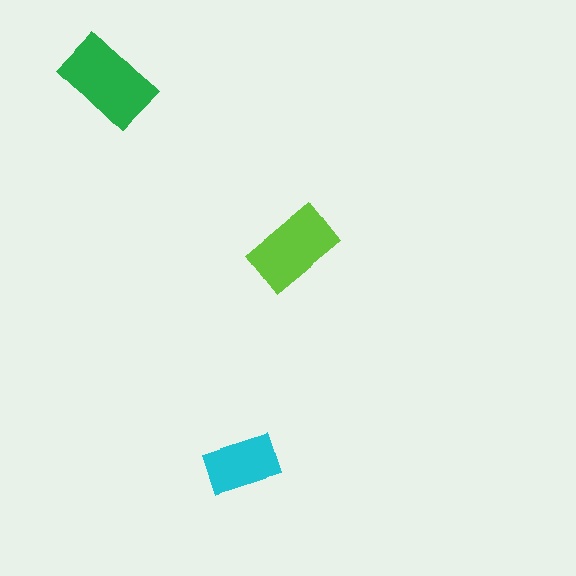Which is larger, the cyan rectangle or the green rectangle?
The green one.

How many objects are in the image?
There are 3 objects in the image.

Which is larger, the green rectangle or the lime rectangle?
The green one.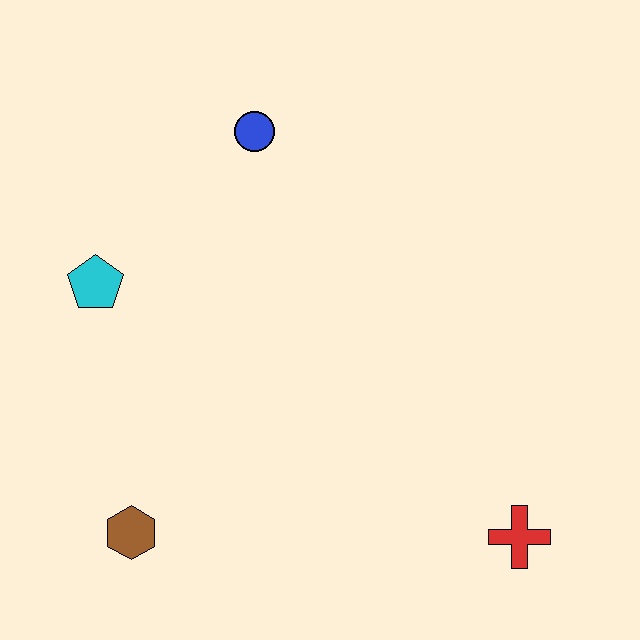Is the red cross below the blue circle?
Yes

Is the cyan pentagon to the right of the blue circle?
No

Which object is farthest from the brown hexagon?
The blue circle is farthest from the brown hexagon.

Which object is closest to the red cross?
The brown hexagon is closest to the red cross.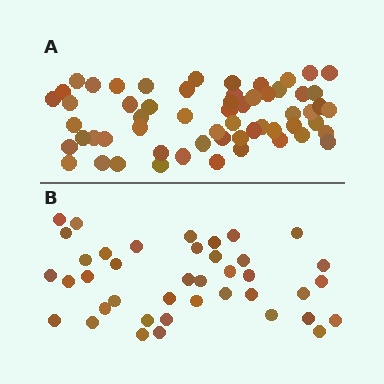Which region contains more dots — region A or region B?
Region A (the top region) has more dots.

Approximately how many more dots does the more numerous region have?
Region A has approximately 20 more dots than region B.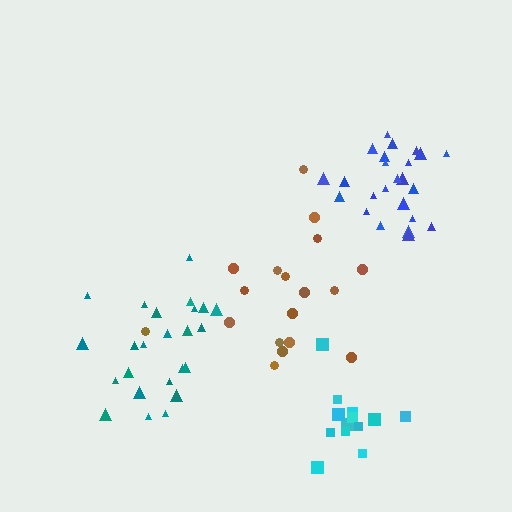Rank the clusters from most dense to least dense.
blue, teal, cyan, brown.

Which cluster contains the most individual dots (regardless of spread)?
Blue (24).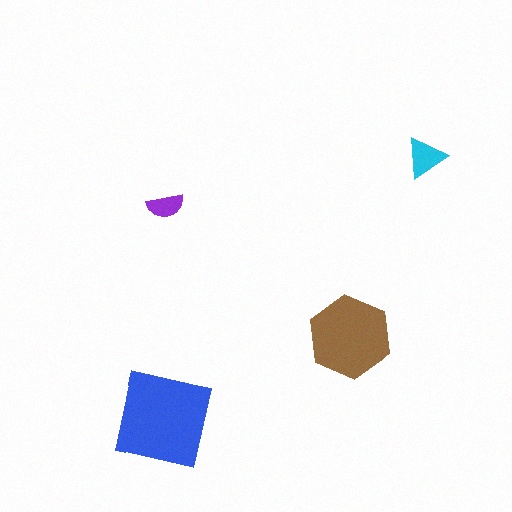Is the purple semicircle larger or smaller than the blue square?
Smaller.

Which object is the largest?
The blue square.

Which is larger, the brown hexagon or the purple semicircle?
The brown hexagon.